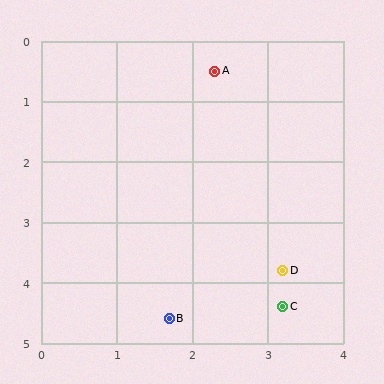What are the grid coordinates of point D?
Point D is at approximately (3.2, 3.8).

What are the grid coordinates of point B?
Point B is at approximately (1.7, 4.6).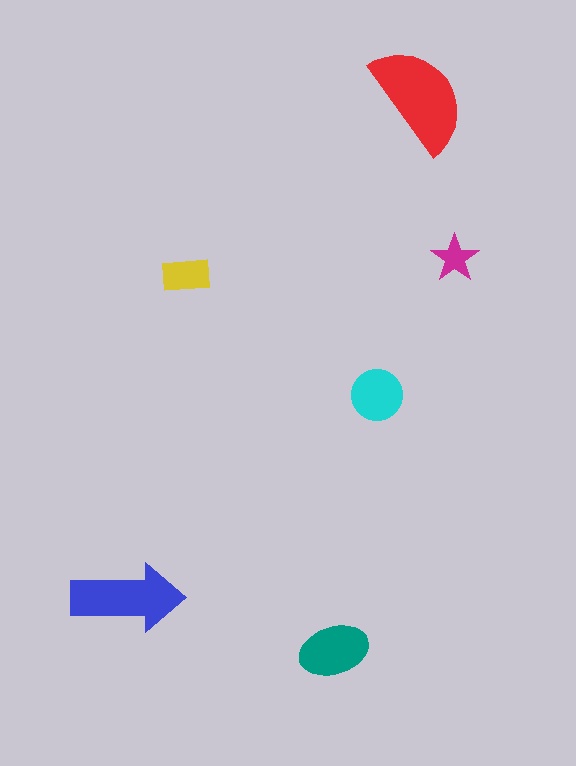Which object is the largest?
The red semicircle.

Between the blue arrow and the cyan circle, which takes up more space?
The blue arrow.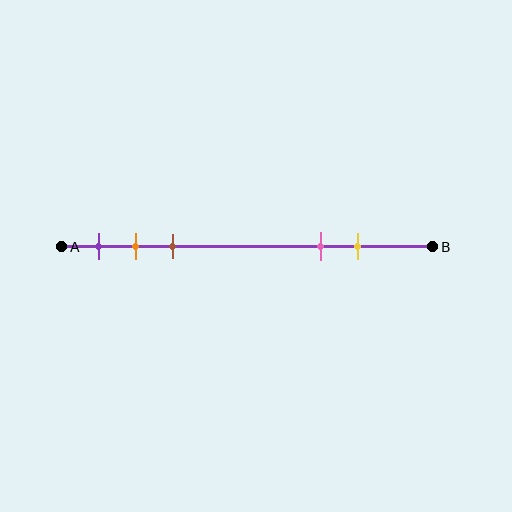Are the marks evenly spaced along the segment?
No, the marks are not evenly spaced.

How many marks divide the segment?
There are 5 marks dividing the segment.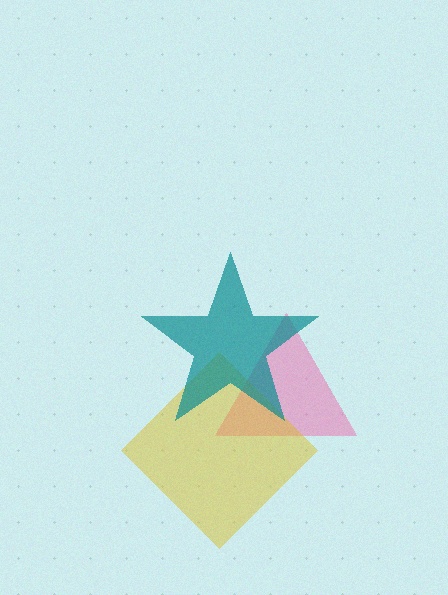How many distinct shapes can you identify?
There are 3 distinct shapes: a pink triangle, a yellow diamond, a teal star.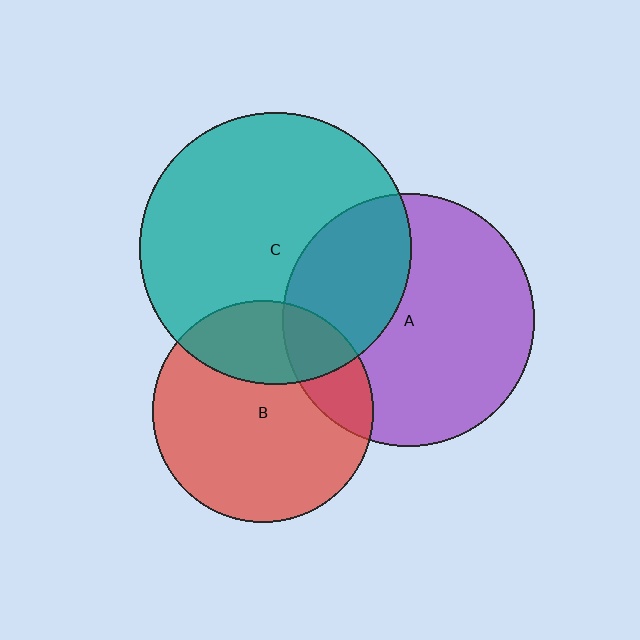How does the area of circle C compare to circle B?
Approximately 1.5 times.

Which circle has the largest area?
Circle C (teal).